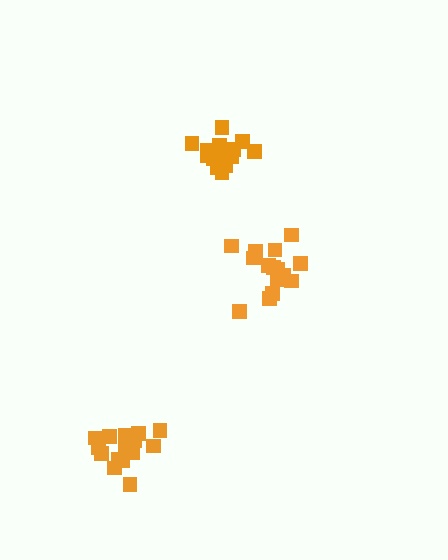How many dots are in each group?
Group 1: 16 dots, Group 2: 15 dots, Group 3: 18 dots (49 total).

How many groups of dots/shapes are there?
There are 3 groups.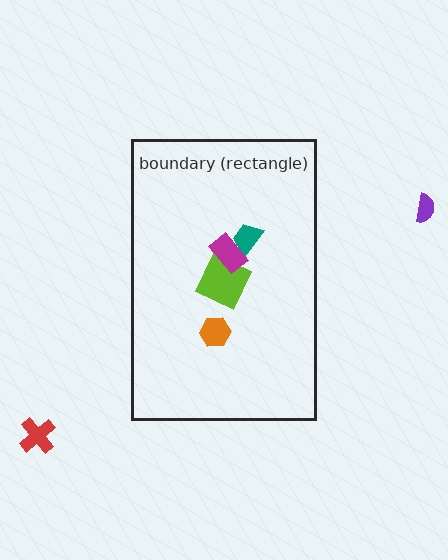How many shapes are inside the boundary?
4 inside, 2 outside.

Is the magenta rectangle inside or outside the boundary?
Inside.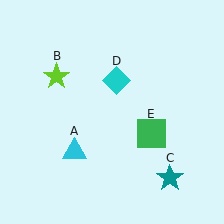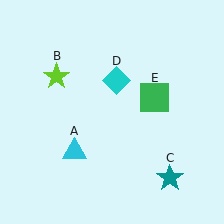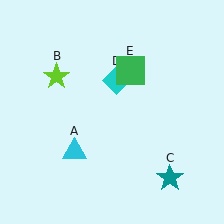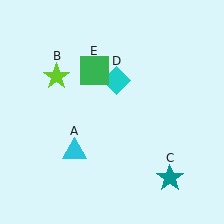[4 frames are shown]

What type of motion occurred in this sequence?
The green square (object E) rotated counterclockwise around the center of the scene.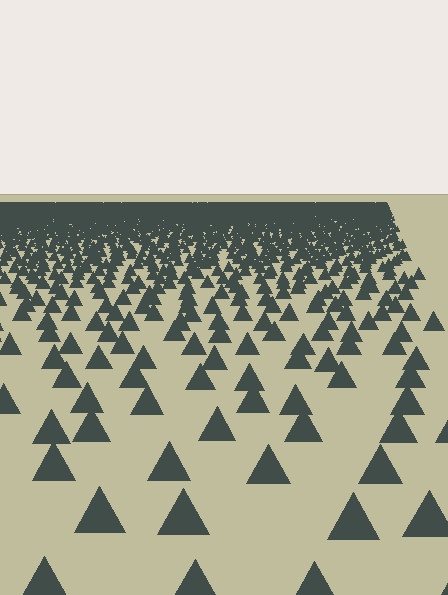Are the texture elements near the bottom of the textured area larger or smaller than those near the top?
Larger. Near the bottom, elements are closer to the viewer and appear at a bigger on-screen size.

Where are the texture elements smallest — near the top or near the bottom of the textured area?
Near the top.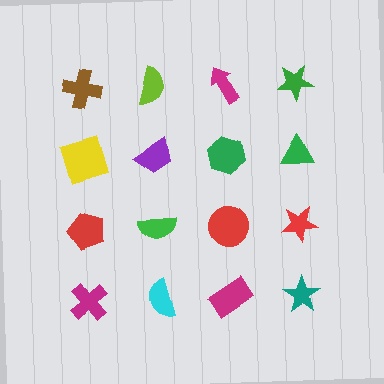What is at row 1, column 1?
A brown cross.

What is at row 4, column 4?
A teal star.